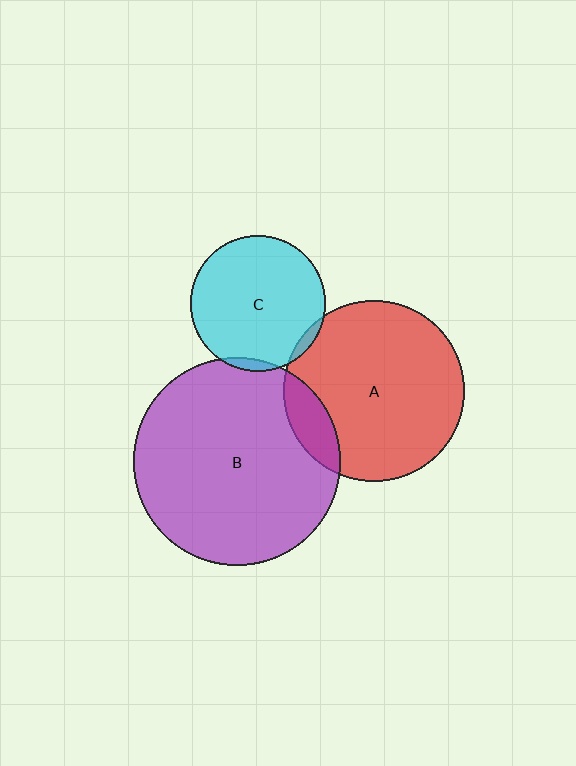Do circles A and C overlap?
Yes.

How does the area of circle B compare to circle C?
Approximately 2.3 times.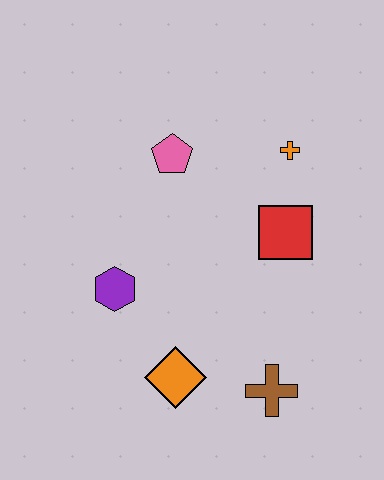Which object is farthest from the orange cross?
The orange diamond is farthest from the orange cross.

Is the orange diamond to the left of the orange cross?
Yes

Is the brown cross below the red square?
Yes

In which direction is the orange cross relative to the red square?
The orange cross is above the red square.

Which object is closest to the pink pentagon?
The orange cross is closest to the pink pentagon.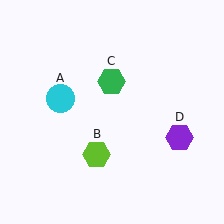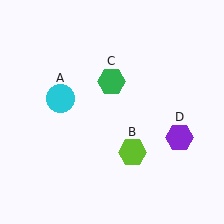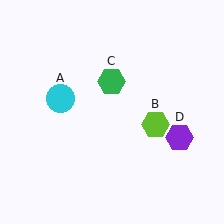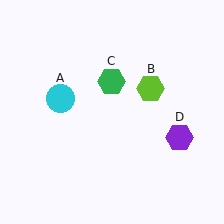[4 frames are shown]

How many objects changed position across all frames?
1 object changed position: lime hexagon (object B).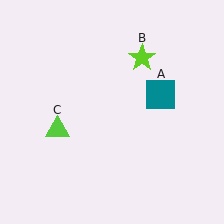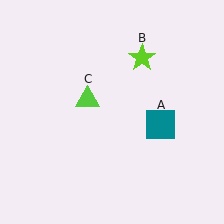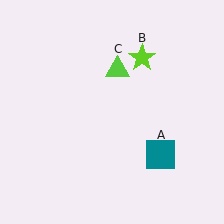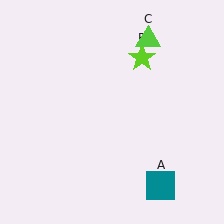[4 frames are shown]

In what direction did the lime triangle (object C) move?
The lime triangle (object C) moved up and to the right.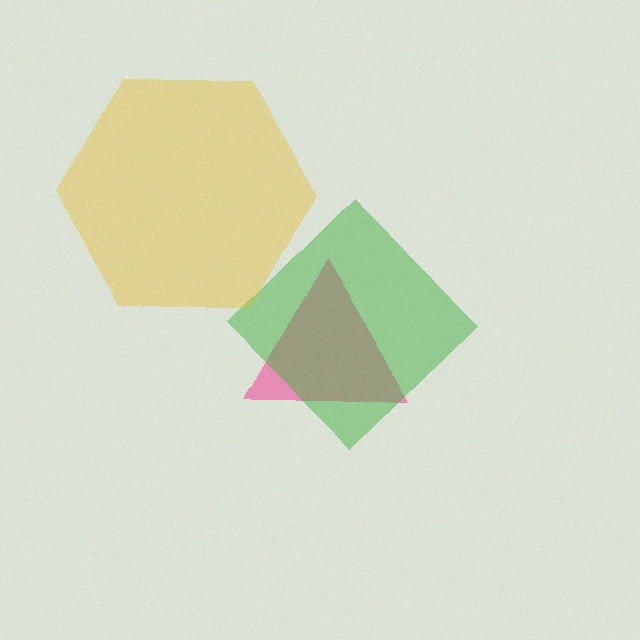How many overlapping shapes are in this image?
There are 3 overlapping shapes in the image.